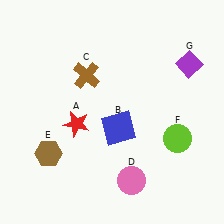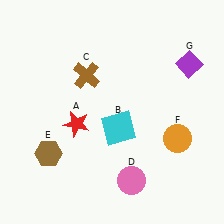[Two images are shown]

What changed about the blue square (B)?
In Image 1, B is blue. In Image 2, it changed to cyan.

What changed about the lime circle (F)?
In Image 1, F is lime. In Image 2, it changed to orange.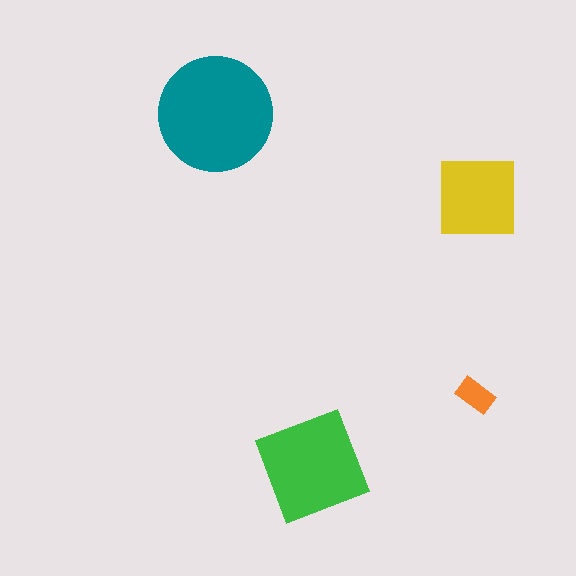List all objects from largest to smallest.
The teal circle, the green diamond, the yellow square, the orange rectangle.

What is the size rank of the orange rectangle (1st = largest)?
4th.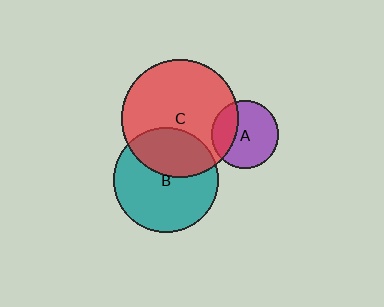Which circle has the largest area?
Circle C (red).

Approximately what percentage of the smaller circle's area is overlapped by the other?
Approximately 35%.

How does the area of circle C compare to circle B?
Approximately 1.2 times.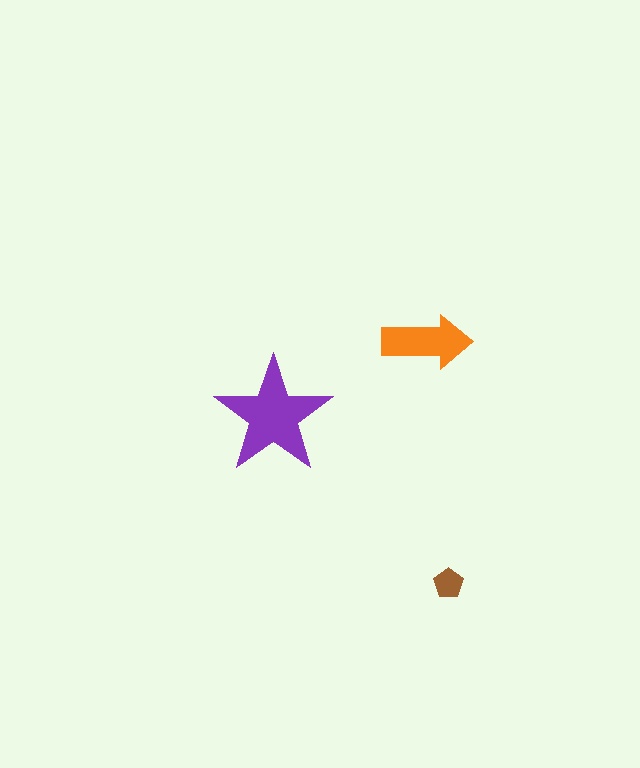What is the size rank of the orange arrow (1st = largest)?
2nd.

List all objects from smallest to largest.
The brown pentagon, the orange arrow, the purple star.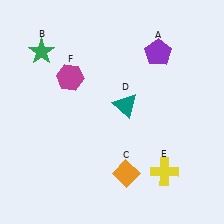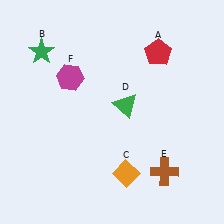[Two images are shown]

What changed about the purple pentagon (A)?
In Image 1, A is purple. In Image 2, it changed to red.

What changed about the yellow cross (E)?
In Image 1, E is yellow. In Image 2, it changed to brown.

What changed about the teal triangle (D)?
In Image 1, D is teal. In Image 2, it changed to green.